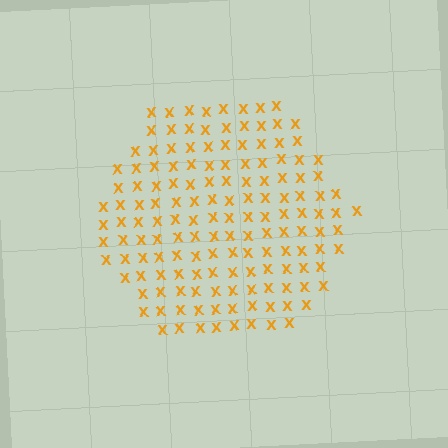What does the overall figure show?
The overall figure shows a hexagon.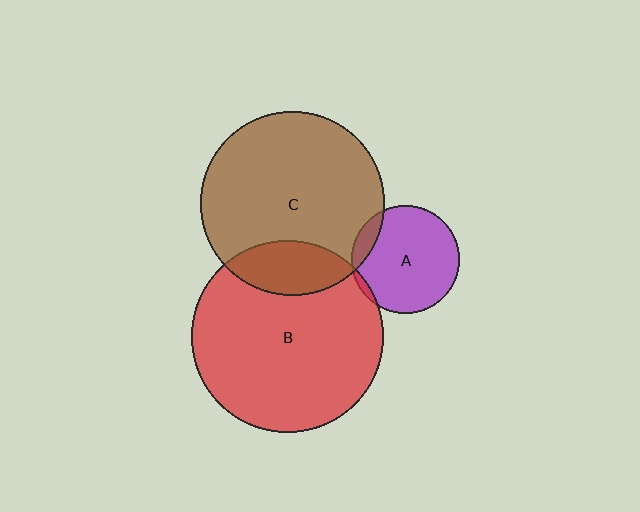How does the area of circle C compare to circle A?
Approximately 2.9 times.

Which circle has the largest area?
Circle B (red).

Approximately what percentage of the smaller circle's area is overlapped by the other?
Approximately 20%.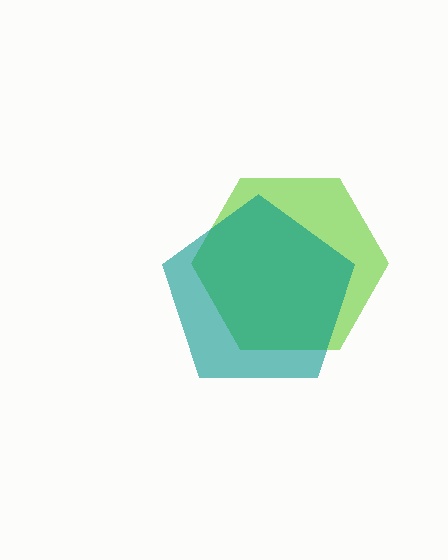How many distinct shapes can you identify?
There are 2 distinct shapes: a lime hexagon, a teal pentagon.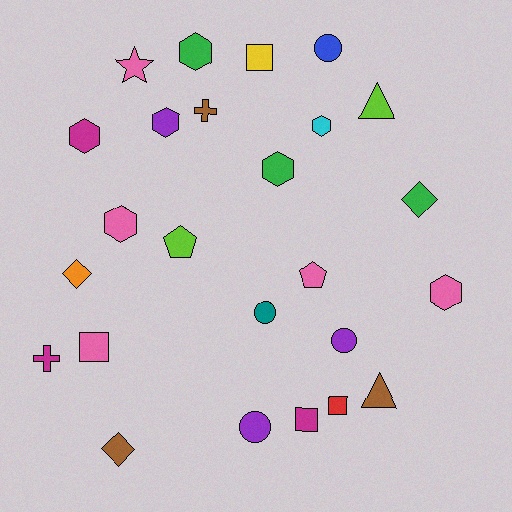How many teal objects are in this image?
There is 1 teal object.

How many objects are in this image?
There are 25 objects.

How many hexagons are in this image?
There are 7 hexagons.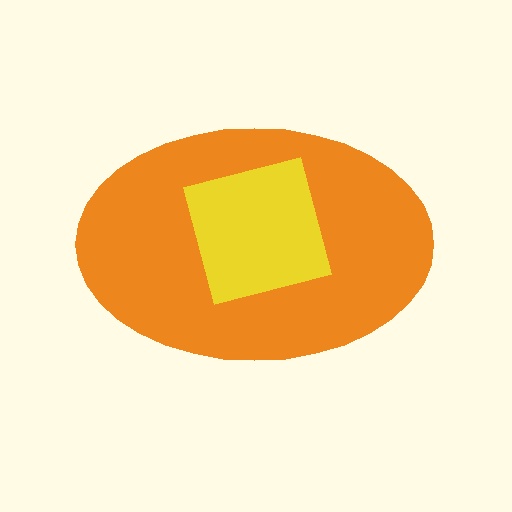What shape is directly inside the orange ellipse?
The yellow square.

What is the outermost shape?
The orange ellipse.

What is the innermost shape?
The yellow square.